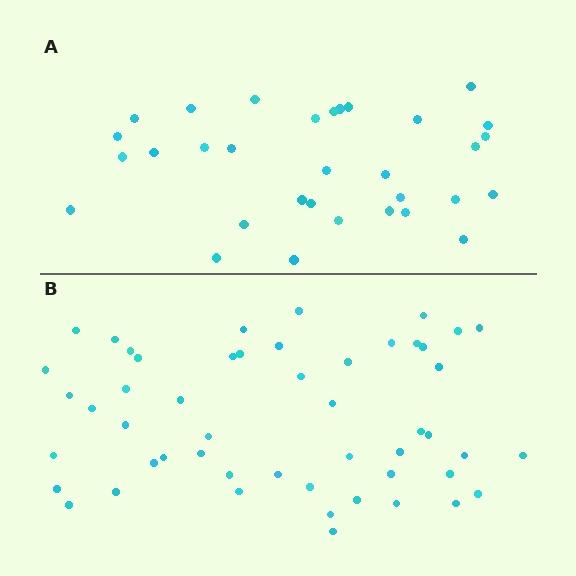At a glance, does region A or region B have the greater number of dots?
Region B (the bottom region) has more dots.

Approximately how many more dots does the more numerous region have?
Region B has approximately 20 more dots than region A.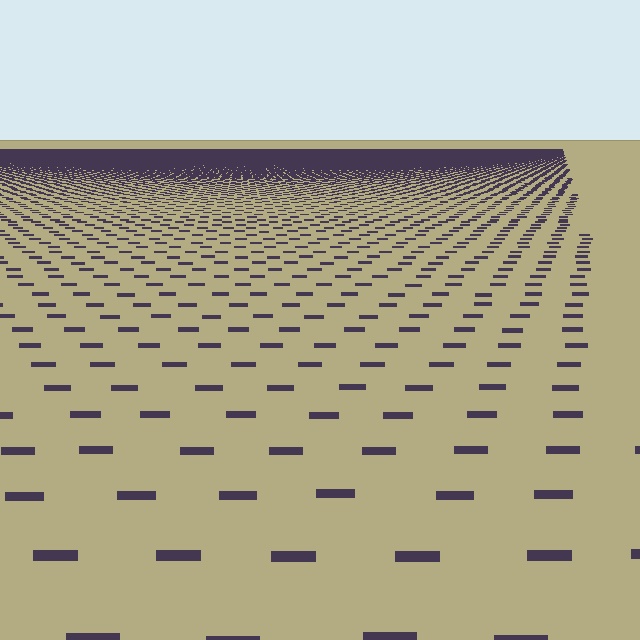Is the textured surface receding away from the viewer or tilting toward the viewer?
The surface is receding away from the viewer. Texture elements get smaller and denser toward the top.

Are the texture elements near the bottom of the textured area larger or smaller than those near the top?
Larger. Near the bottom, elements are closer to the viewer and appear at a bigger on-screen size.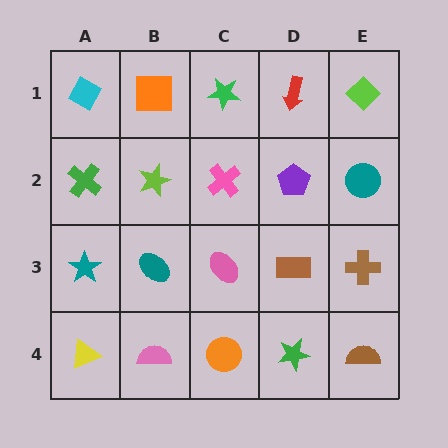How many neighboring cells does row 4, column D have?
3.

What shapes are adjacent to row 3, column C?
A pink cross (row 2, column C), an orange circle (row 4, column C), a teal ellipse (row 3, column B), a brown rectangle (row 3, column D).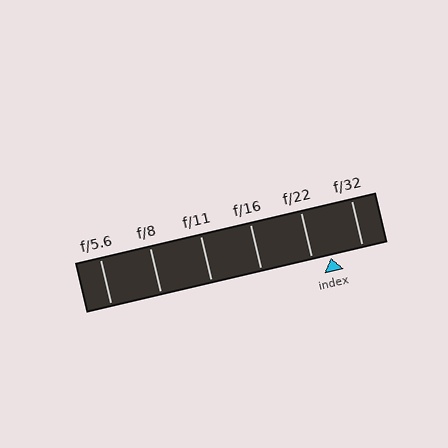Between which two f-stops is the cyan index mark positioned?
The index mark is between f/22 and f/32.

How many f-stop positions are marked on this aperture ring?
There are 6 f-stop positions marked.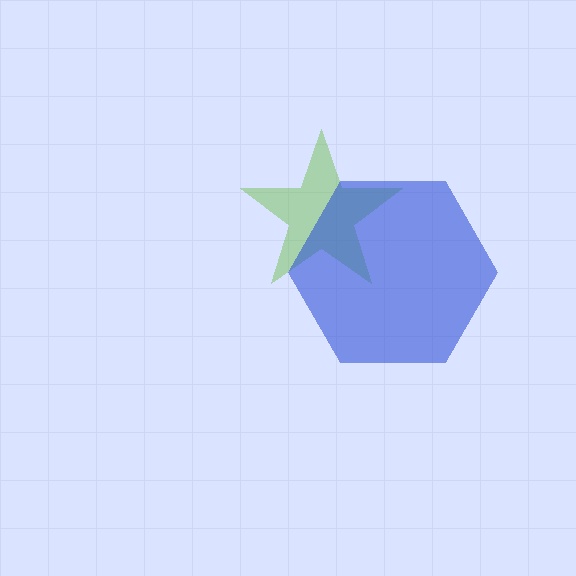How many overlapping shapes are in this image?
There are 2 overlapping shapes in the image.